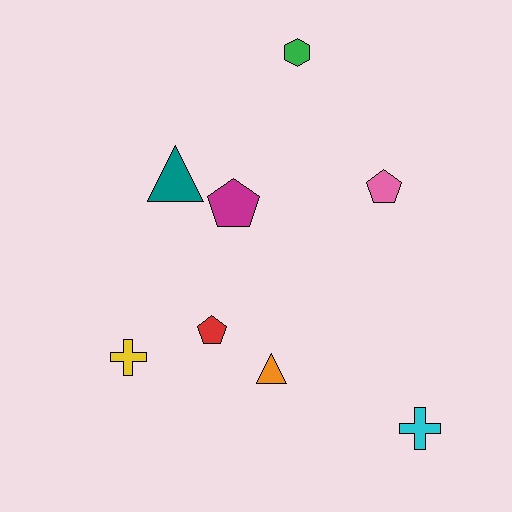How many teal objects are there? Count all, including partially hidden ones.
There is 1 teal object.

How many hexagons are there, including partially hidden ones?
There is 1 hexagon.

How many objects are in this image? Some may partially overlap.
There are 8 objects.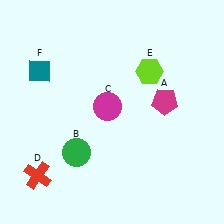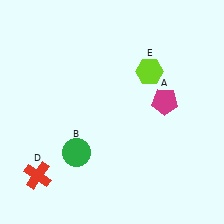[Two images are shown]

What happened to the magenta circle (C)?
The magenta circle (C) was removed in Image 2. It was in the top-left area of Image 1.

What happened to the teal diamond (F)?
The teal diamond (F) was removed in Image 2. It was in the top-left area of Image 1.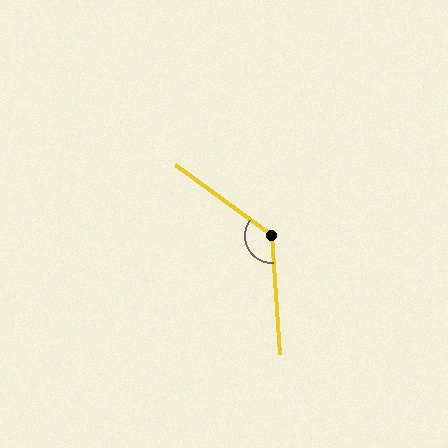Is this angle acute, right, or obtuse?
It is obtuse.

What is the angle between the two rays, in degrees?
Approximately 130 degrees.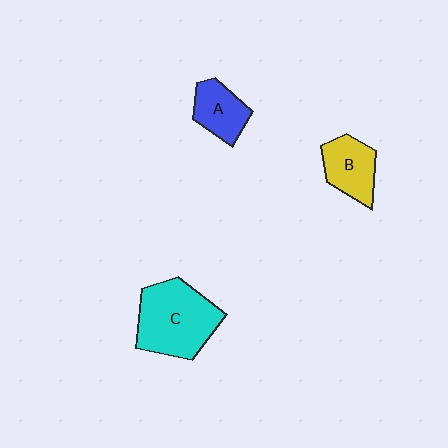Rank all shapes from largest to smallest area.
From largest to smallest: C (cyan), B (yellow), A (blue).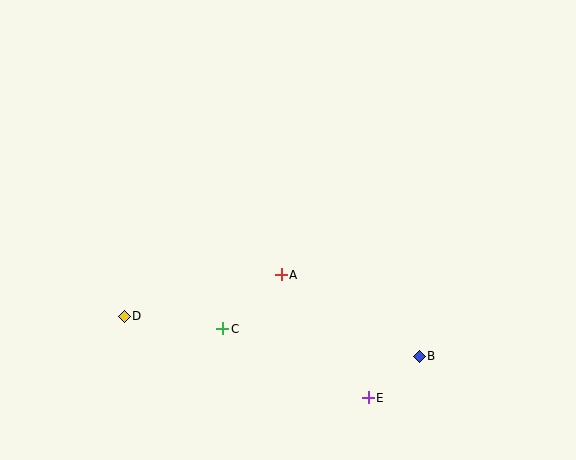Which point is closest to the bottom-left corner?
Point D is closest to the bottom-left corner.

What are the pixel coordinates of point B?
Point B is at (419, 356).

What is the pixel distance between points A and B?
The distance between A and B is 161 pixels.